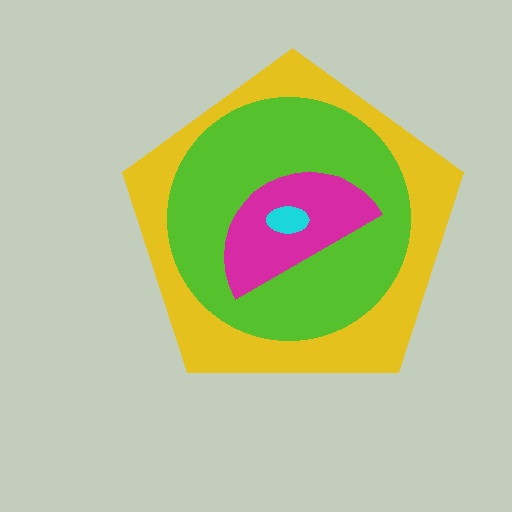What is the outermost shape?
The yellow pentagon.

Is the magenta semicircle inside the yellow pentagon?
Yes.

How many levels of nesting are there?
4.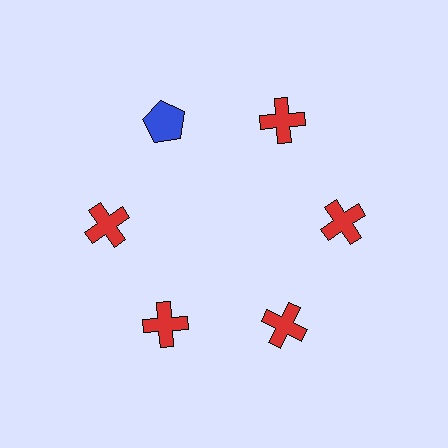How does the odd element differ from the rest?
It differs in both color (blue instead of red) and shape (pentagon instead of cross).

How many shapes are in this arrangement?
There are 6 shapes arranged in a ring pattern.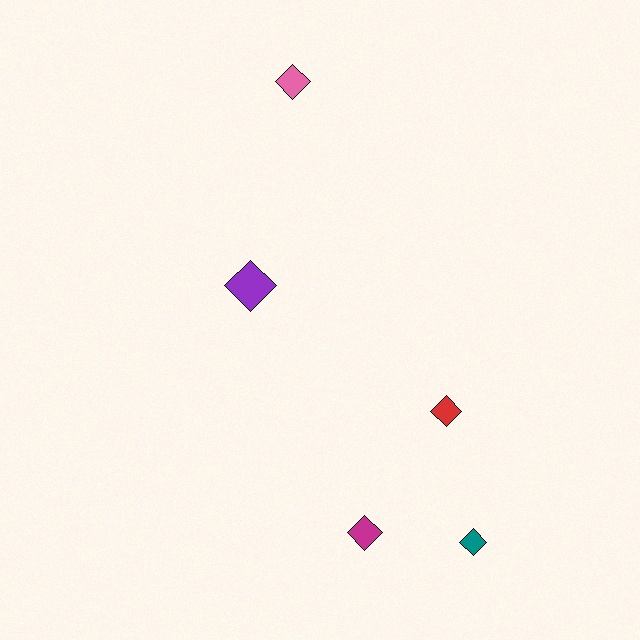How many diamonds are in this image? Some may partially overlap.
There are 5 diamonds.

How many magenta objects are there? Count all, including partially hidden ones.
There is 1 magenta object.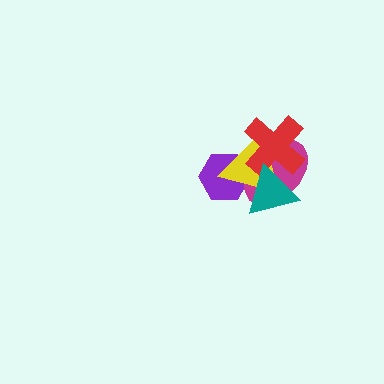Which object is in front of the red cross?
The teal triangle is in front of the red cross.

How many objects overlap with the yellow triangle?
4 objects overlap with the yellow triangle.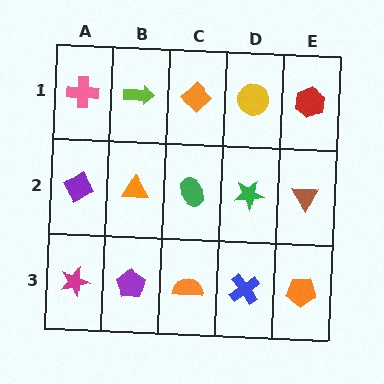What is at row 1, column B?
A lime arrow.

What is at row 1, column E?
A red hexagon.